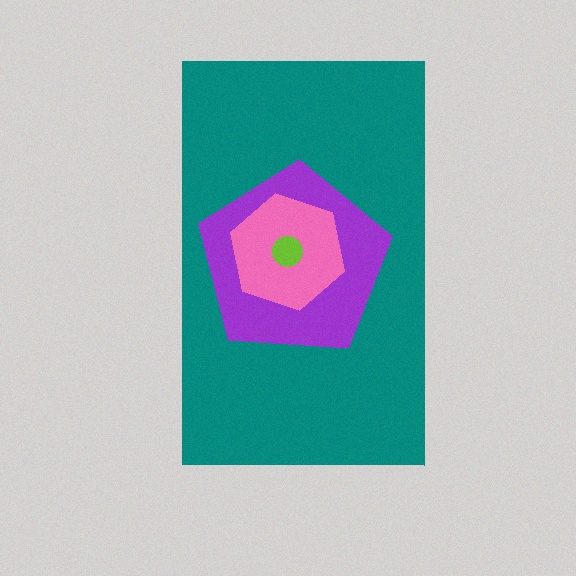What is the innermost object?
The lime circle.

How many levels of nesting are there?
4.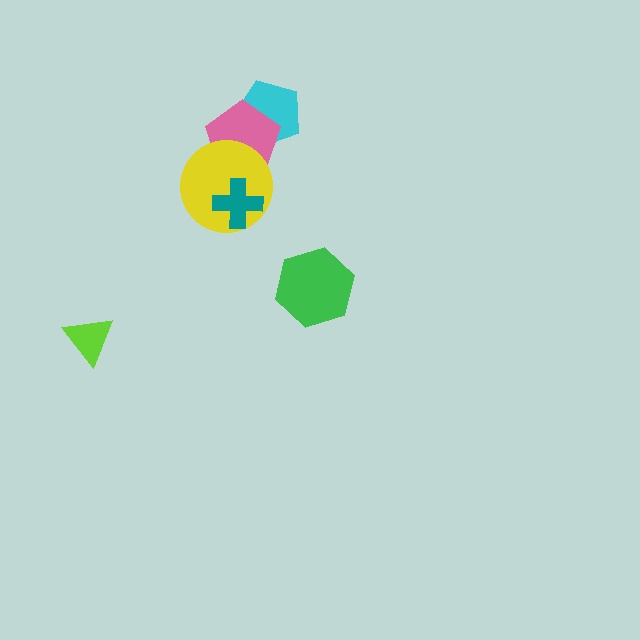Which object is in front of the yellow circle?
The teal cross is in front of the yellow circle.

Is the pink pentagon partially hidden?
Yes, it is partially covered by another shape.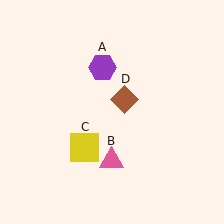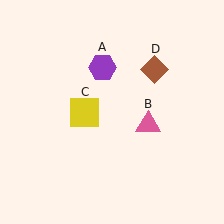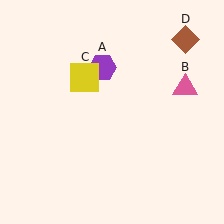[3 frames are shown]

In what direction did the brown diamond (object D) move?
The brown diamond (object D) moved up and to the right.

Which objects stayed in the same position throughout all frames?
Purple hexagon (object A) remained stationary.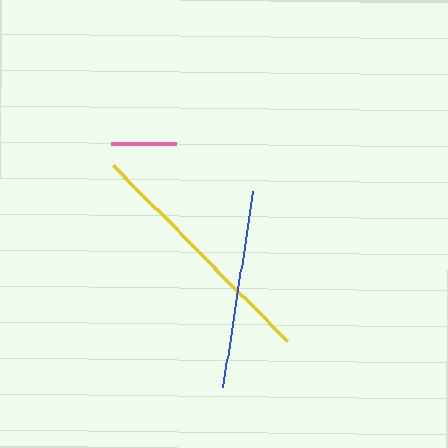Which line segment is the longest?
The yellow line is the longest at approximately 247 pixels.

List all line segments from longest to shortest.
From longest to shortest: yellow, blue, pink.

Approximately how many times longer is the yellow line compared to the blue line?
The yellow line is approximately 1.3 times the length of the blue line.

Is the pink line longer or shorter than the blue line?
The blue line is longer than the pink line.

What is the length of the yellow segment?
The yellow segment is approximately 247 pixels long.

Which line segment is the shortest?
The pink line is the shortest at approximately 65 pixels.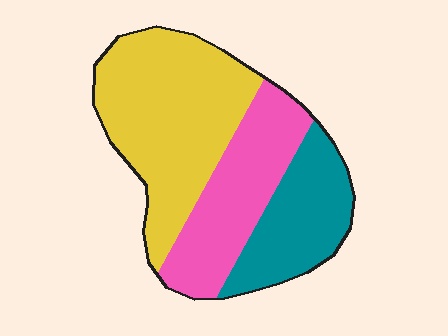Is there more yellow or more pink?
Yellow.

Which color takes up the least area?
Teal, at roughly 25%.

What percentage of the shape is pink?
Pink covers about 30% of the shape.